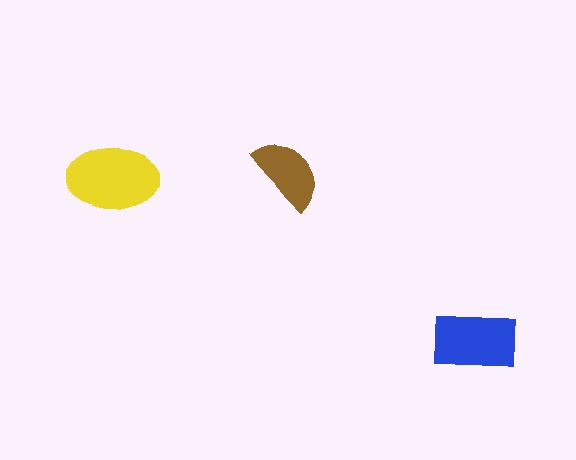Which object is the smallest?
The brown semicircle.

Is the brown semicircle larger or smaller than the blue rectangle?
Smaller.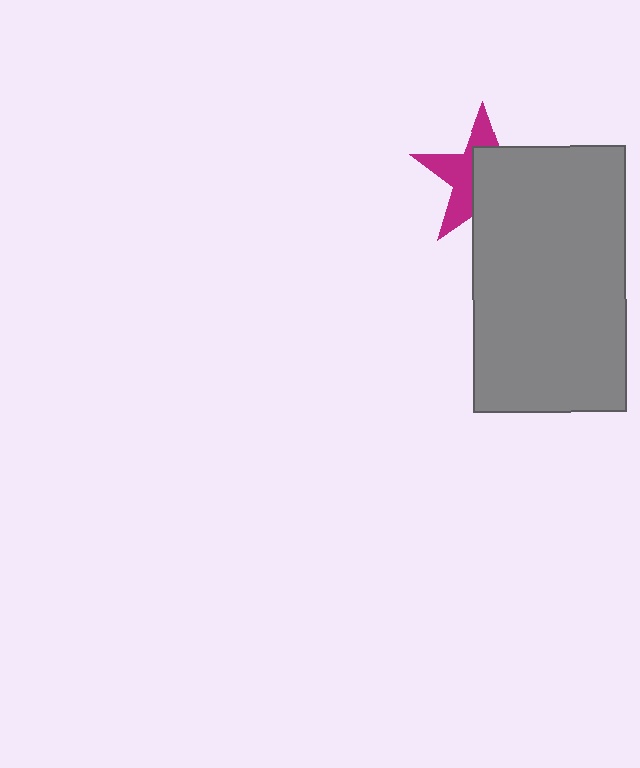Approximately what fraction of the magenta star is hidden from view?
Roughly 54% of the magenta star is hidden behind the gray rectangle.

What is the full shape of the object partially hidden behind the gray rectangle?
The partially hidden object is a magenta star.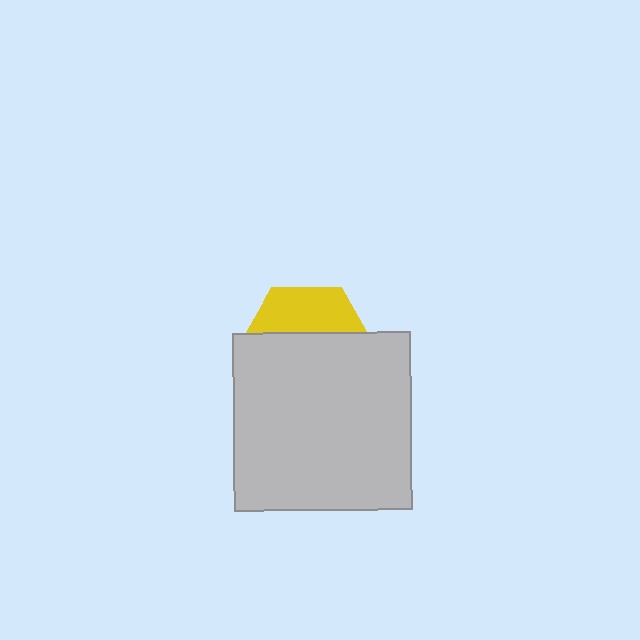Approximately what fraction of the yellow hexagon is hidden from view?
Roughly 67% of the yellow hexagon is hidden behind the light gray square.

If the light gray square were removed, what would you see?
You would see the complete yellow hexagon.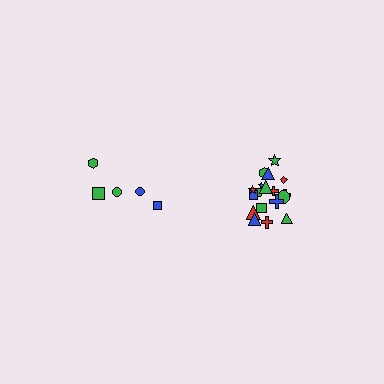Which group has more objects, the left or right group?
The right group.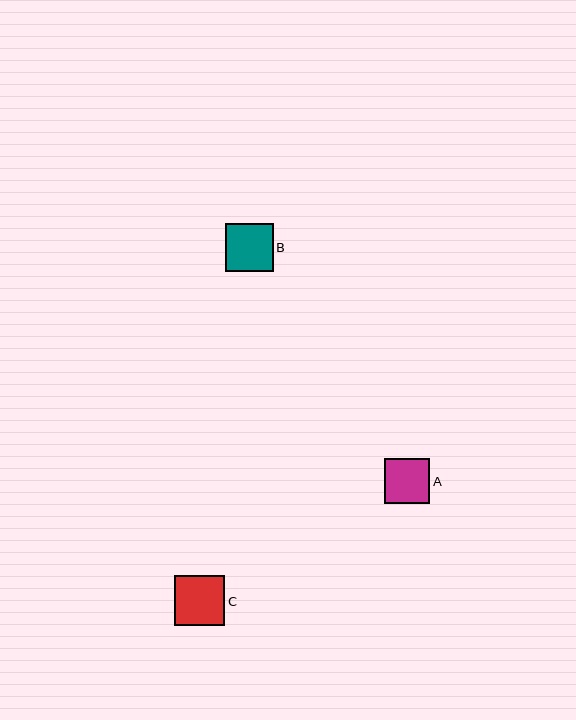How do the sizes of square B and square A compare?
Square B and square A are approximately the same size.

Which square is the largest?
Square C is the largest with a size of approximately 50 pixels.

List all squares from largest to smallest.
From largest to smallest: C, B, A.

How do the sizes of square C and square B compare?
Square C and square B are approximately the same size.